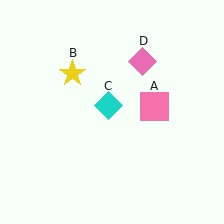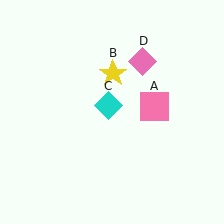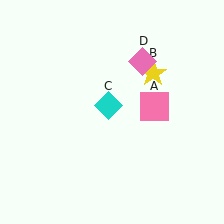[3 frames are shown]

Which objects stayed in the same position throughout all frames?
Pink square (object A) and cyan diamond (object C) and pink diamond (object D) remained stationary.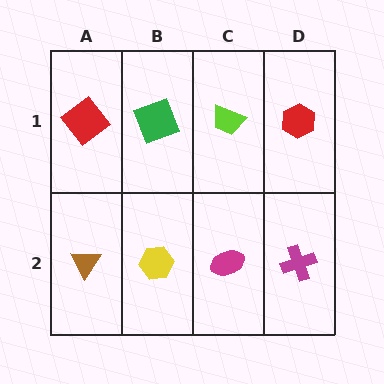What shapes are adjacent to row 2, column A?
A red diamond (row 1, column A), a yellow hexagon (row 2, column B).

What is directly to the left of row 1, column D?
A lime trapezoid.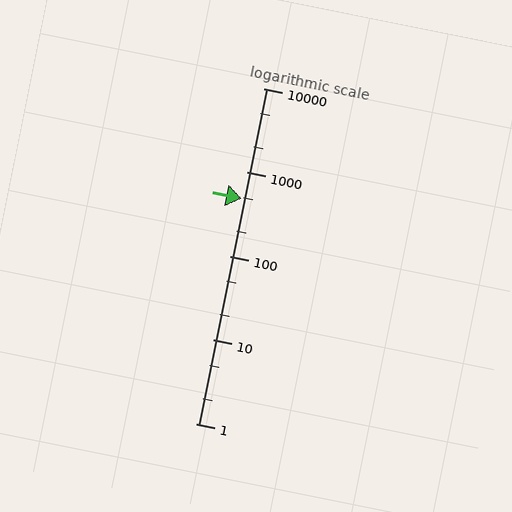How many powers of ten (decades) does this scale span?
The scale spans 4 decades, from 1 to 10000.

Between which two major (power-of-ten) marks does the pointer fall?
The pointer is between 100 and 1000.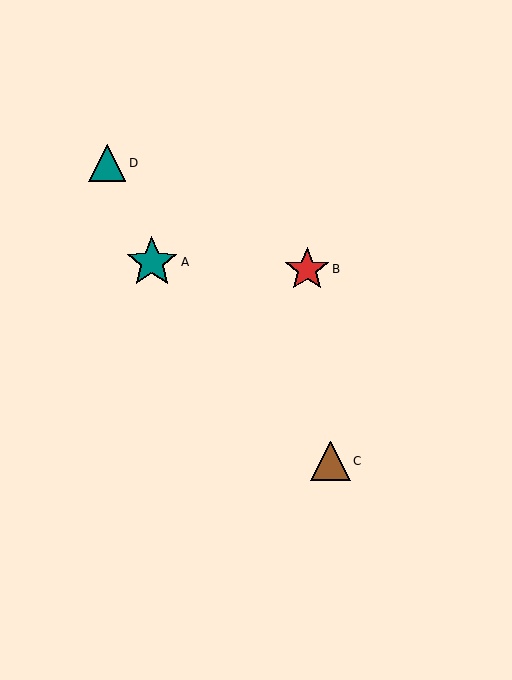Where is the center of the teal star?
The center of the teal star is at (152, 262).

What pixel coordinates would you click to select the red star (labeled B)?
Click at (307, 269) to select the red star B.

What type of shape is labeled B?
Shape B is a red star.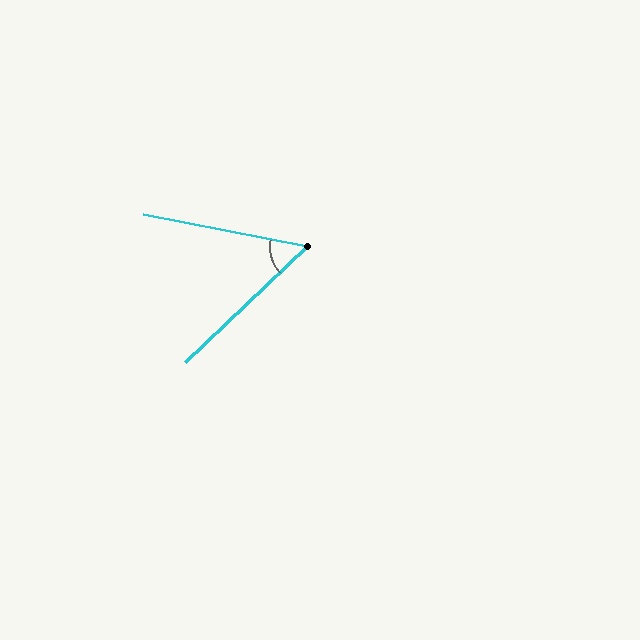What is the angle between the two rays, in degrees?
Approximately 55 degrees.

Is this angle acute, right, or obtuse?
It is acute.